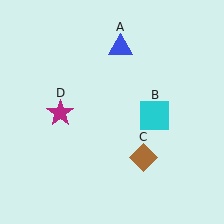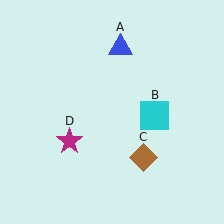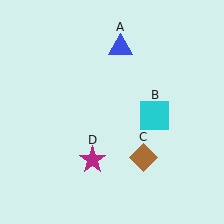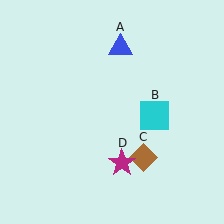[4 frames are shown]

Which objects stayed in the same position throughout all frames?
Blue triangle (object A) and cyan square (object B) and brown diamond (object C) remained stationary.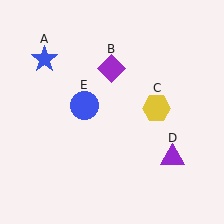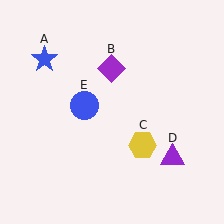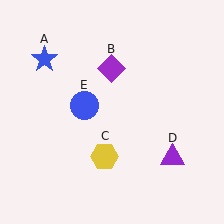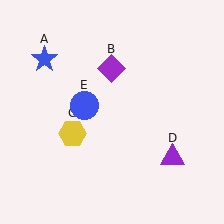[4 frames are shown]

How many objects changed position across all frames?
1 object changed position: yellow hexagon (object C).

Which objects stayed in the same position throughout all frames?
Blue star (object A) and purple diamond (object B) and purple triangle (object D) and blue circle (object E) remained stationary.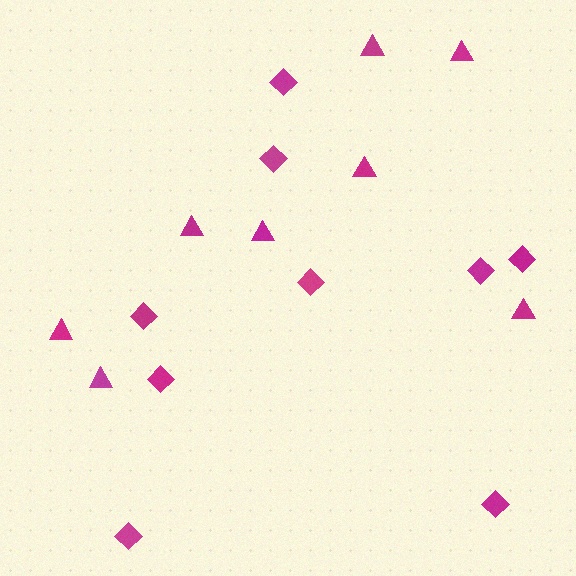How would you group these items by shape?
There are 2 groups: one group of diamonds (9) and one group of triangles (8).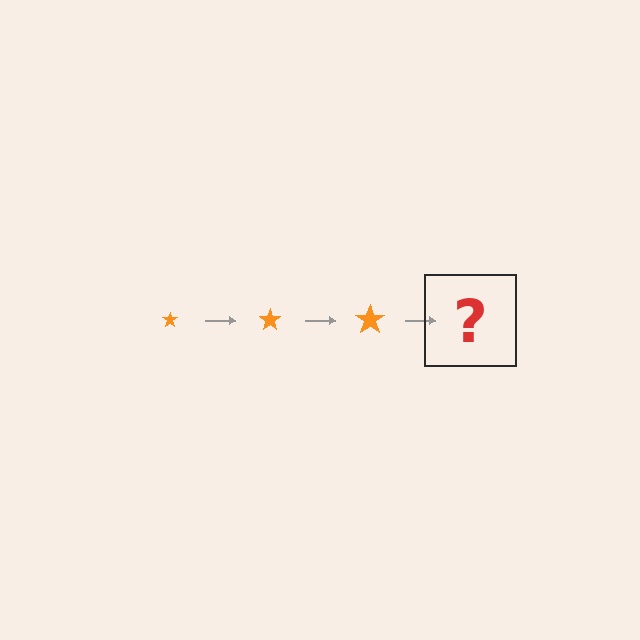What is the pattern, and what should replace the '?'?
The pattern is that the star gets progressively larger each step. The '?' should be an orange star, larger than the previous one.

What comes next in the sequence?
The next element should be an orange star, larger than the previous one.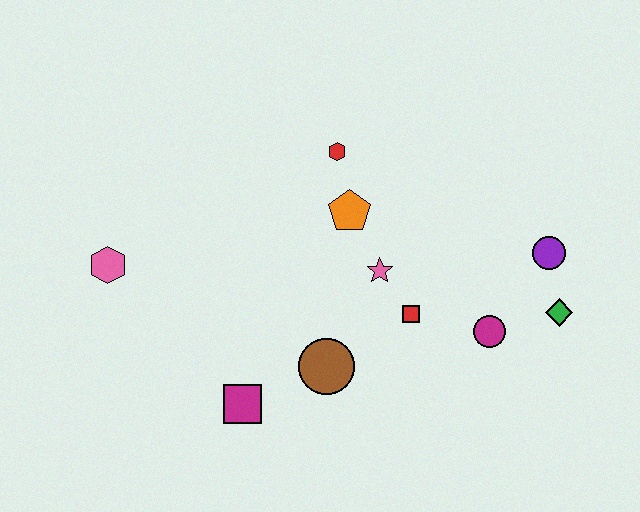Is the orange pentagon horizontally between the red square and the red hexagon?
Yes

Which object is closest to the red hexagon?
The orange pentagon is closest to the red hexagon.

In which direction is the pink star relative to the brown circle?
The pink star is above the brown circle.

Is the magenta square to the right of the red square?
No